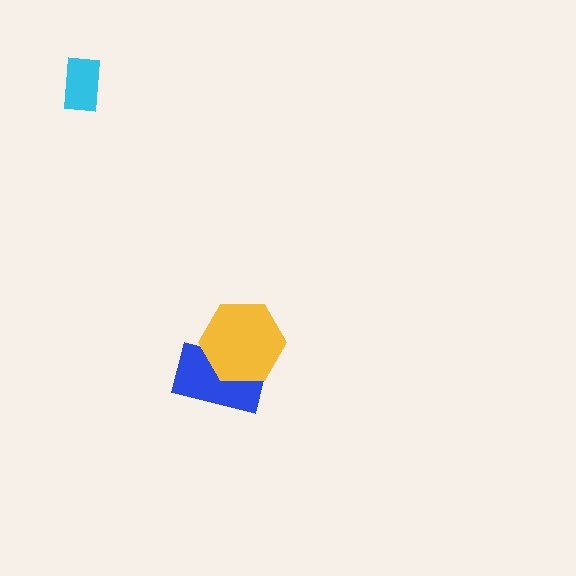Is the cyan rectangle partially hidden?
No, no other shape covers it.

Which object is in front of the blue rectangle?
The yellow hexagon is in front of the blue rectangle.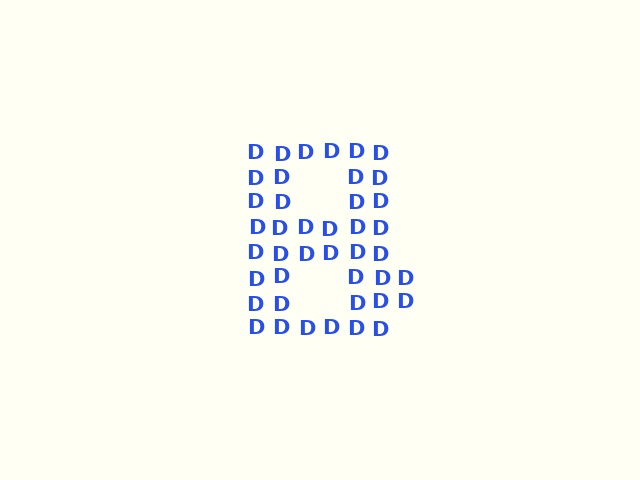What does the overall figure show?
The overall figure shows the letter B.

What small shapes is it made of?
It is made of small letter D's.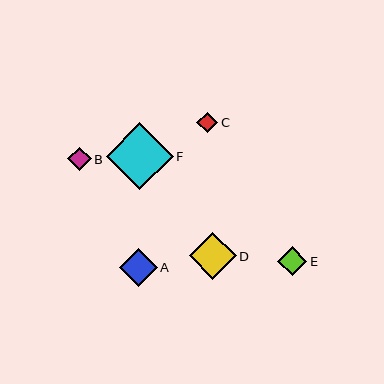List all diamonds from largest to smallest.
From largest to smallest: F, D, A, E, B, C.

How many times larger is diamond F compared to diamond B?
Diamond F is approximately 2.8 times the size of diamond B.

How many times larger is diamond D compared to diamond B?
Diamond D is approximately 2.0 times the size of diamond B.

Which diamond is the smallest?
Diamond C is the smallest with a size of approximately 21 pixels.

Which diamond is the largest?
Diamond F is the largest with a size of approximately 67 pixels.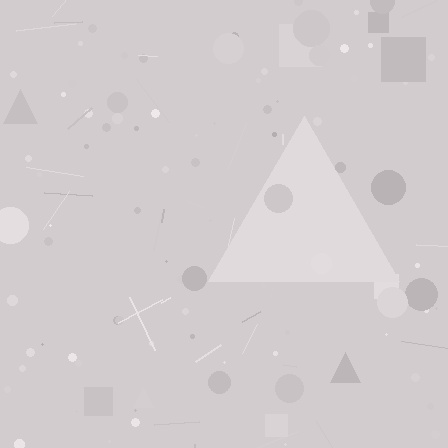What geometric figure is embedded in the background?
A triangle is embedded in the background.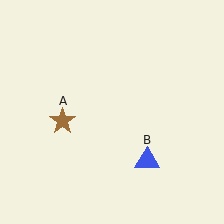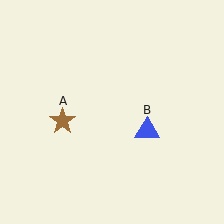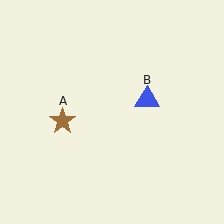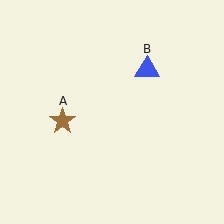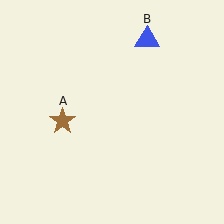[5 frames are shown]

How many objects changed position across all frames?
1 object changed position: blue triangle (object B).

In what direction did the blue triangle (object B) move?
The blue triangle (object B) moved up.